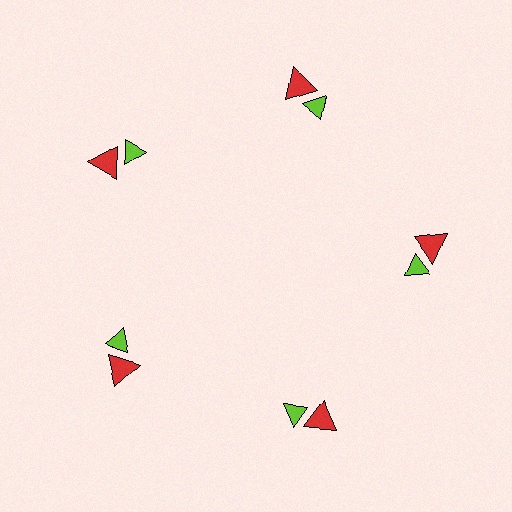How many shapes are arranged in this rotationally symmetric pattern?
There are 10 shapes, arranged in 5 groups of 2.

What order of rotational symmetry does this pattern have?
This pattern has 5-fold rotational symmetry.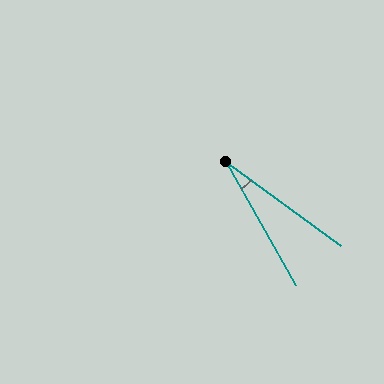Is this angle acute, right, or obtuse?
It is acute.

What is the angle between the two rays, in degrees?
Approximately 24 degrees.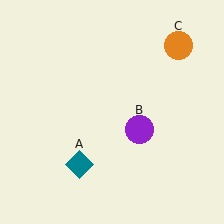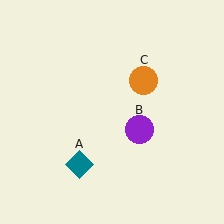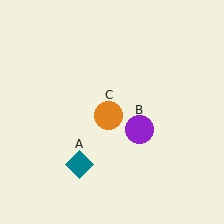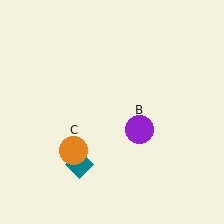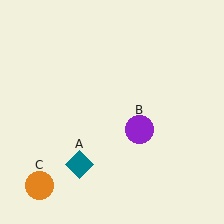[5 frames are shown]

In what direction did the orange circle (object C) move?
The orange circle (object C) moved down and to the left.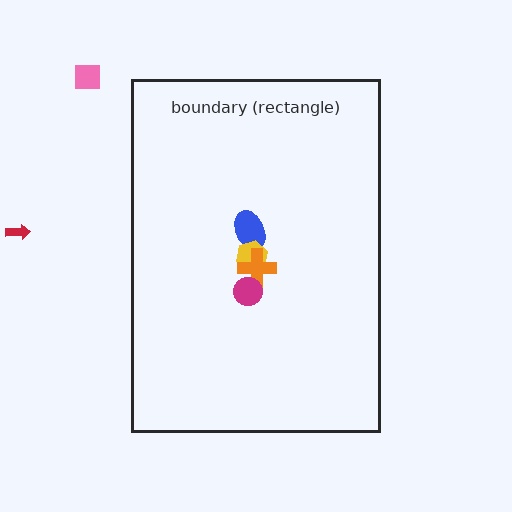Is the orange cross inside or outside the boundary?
Inside.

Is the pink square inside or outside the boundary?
Outside.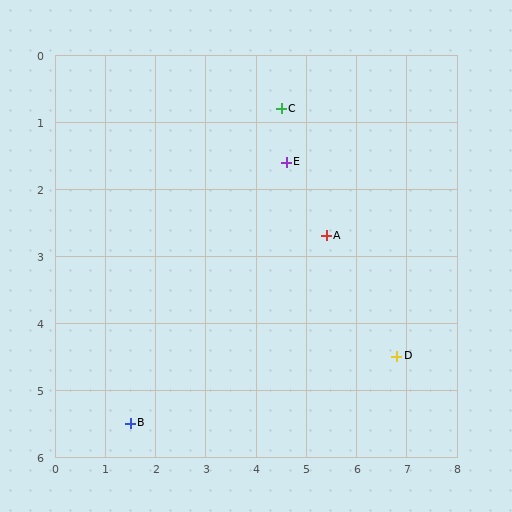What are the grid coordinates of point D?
Point D is at approximately (6.8, 4.5).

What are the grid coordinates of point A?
Point A is at approximately (5.4, 2.7).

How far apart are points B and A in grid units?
Points B and A are about 4.8 grid units apart.